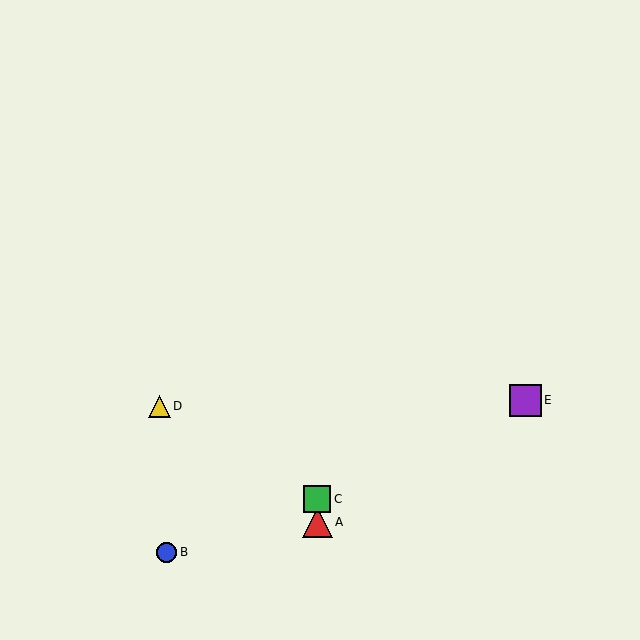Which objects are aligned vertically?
Objects A, C are aligned vertically.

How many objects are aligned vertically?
2 objects (A, C) are aligned vertically.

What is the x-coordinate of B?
Object B is at x≈166.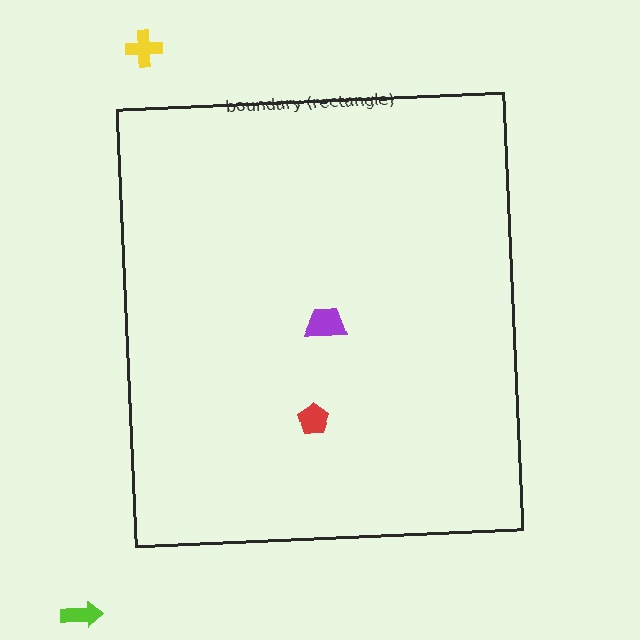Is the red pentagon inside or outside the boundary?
Inside.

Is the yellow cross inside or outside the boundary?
Outside.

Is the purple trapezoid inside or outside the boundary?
Inside.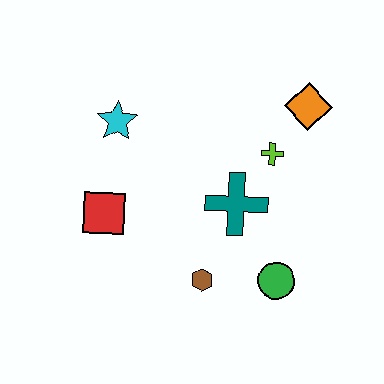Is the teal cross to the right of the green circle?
No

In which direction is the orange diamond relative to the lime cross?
The orange diamond is above the lime cross.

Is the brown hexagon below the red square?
Yes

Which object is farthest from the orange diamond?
The red square is farthest from the orange diamond.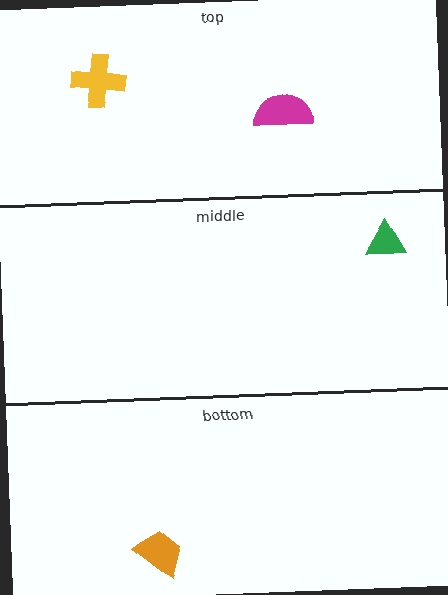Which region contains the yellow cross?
The top region.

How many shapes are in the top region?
2.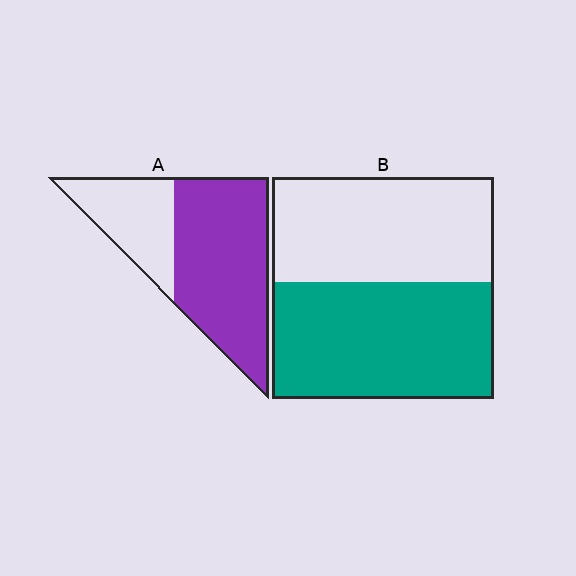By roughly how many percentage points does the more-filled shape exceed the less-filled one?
By roughly 15 percentage points (A over B).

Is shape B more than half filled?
Roughly half.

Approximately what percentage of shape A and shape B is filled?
A is approximately 65% and B is approximately 55%.